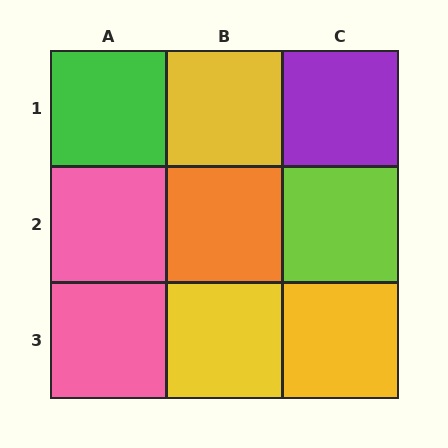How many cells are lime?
1 cell is lime.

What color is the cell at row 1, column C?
Purple.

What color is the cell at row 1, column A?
Green.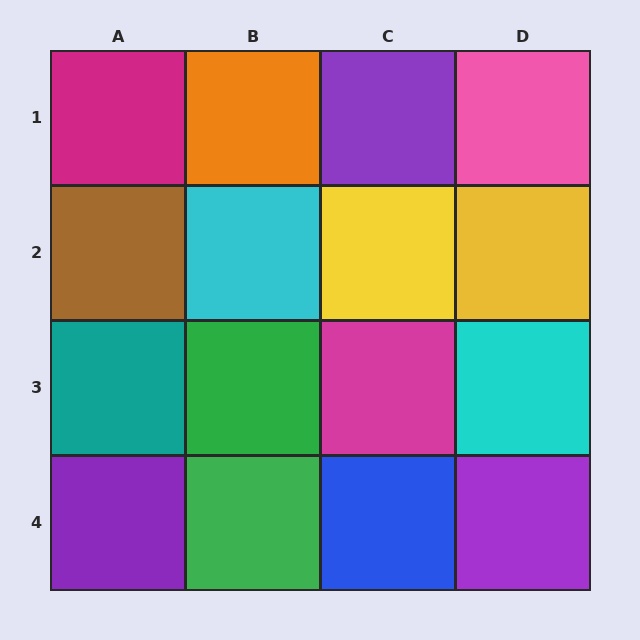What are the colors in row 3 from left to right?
Teal, green, magenta, cyan.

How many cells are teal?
1 cell is teal.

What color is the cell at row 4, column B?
Green.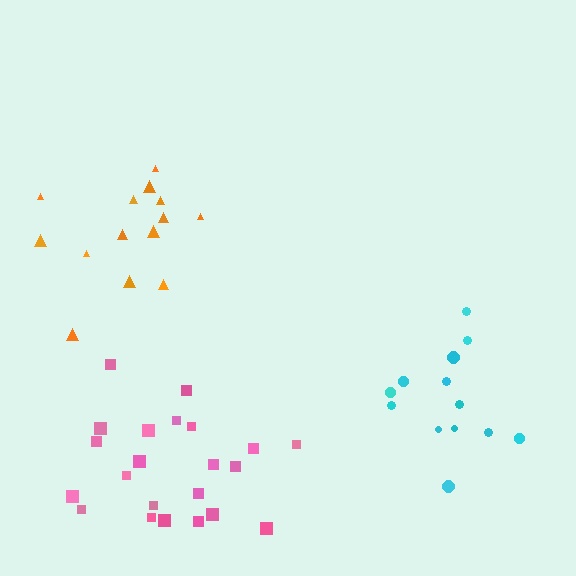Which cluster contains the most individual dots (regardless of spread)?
Pink (22).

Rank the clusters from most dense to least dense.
cyan, orange, pink.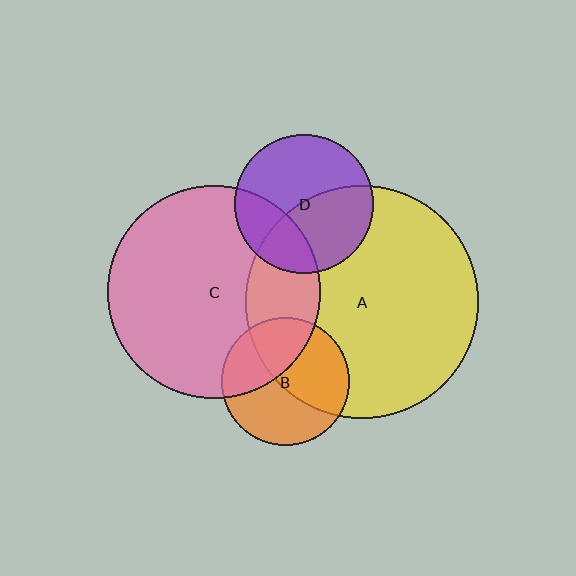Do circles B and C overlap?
Yes.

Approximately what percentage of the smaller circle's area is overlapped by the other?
Approximately 35%.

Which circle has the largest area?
Circle A (yellow).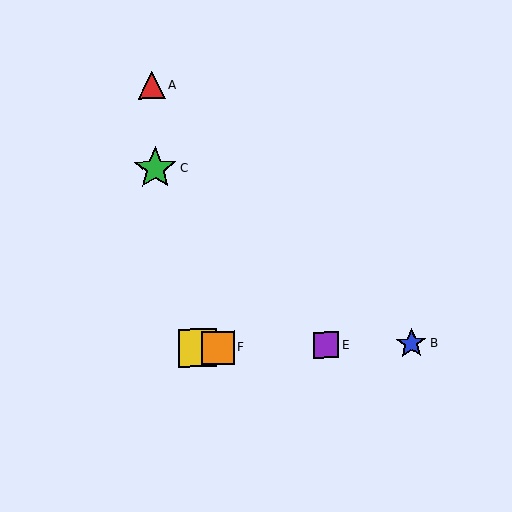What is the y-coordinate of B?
Object B is at y≈343.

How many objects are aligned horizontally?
4 objects (B, D, E, F) are aligned horizontally.